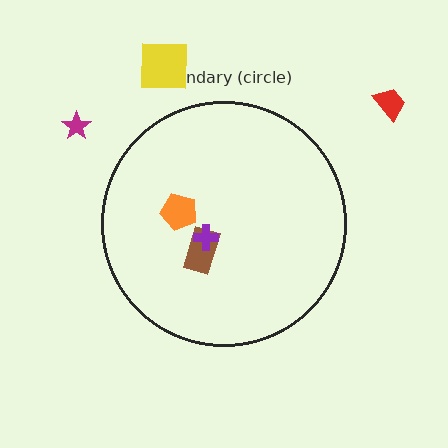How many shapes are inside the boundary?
3 inside, 3 outside.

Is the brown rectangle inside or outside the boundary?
Inside.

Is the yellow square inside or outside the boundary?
Outside.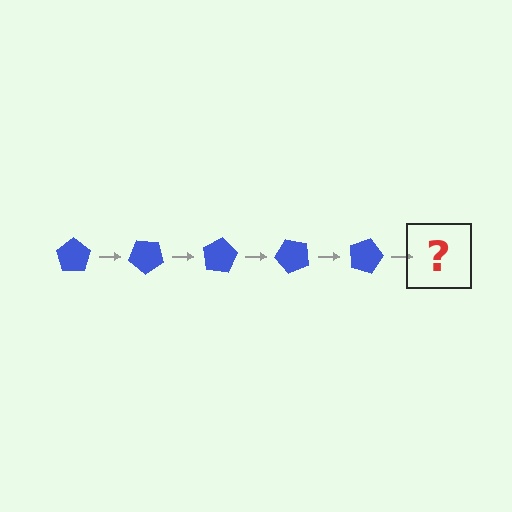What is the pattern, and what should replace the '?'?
The pattern is that the pentagon rotates 40 degrees each step. The '?' should be a blue pentagon rotated 200 degrees.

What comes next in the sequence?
The next element should be a blue pentagon rotated 200 degrees.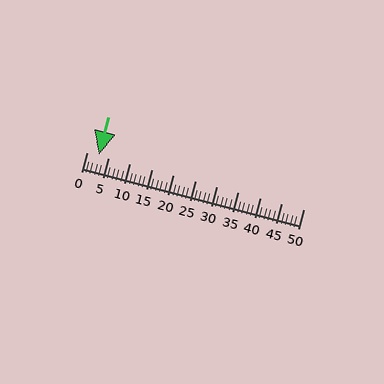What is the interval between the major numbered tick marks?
The major tick marks are spaced 5 units apart.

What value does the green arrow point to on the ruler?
The green arrow points to approximately 3.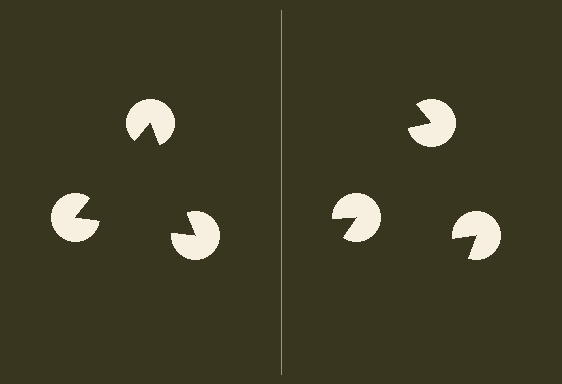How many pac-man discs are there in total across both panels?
6 — 3 on each side.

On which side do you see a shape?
An illusory triangle appears on the left side. On the right side the wedge cuts are rotated, so no coherent shape forms.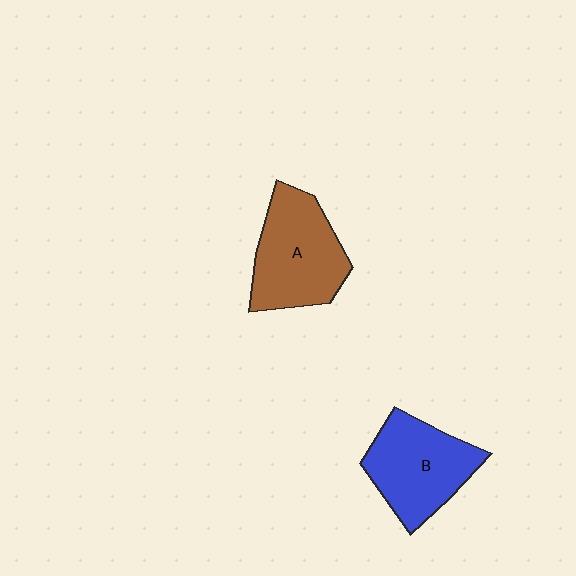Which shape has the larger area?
Shape A (brown).